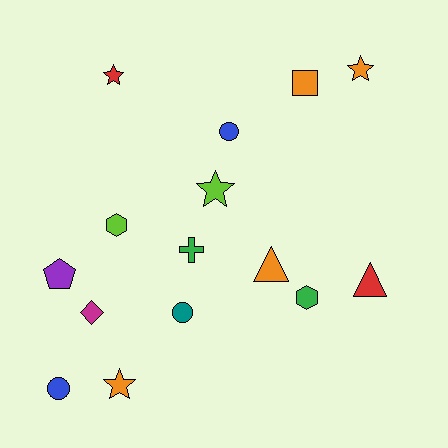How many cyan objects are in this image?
There are no cyan objects.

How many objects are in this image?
There are 15 objects.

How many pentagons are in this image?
There is 1 pentagon.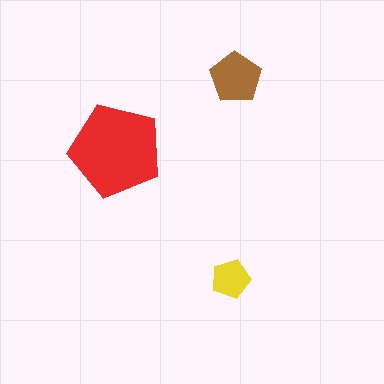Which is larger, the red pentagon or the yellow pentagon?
The red one.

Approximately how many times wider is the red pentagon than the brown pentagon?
About 2 times wider.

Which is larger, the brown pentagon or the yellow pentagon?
The brown one.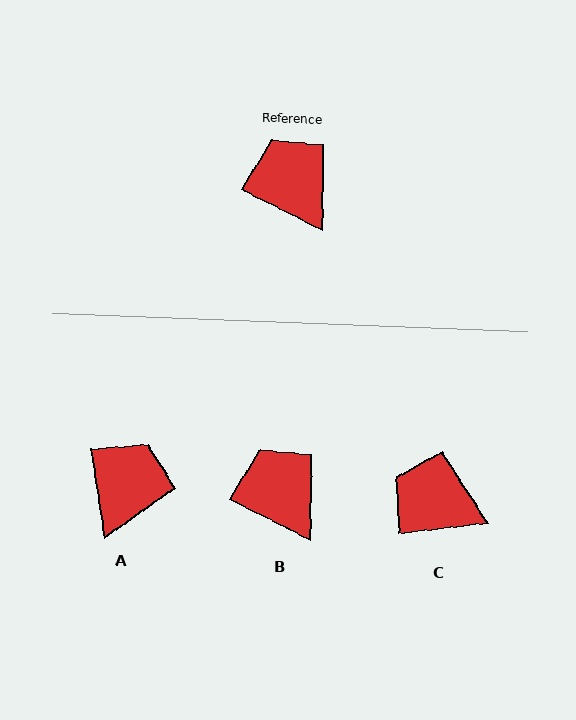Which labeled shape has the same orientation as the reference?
B.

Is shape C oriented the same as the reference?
No, it is off by about 34 degrees.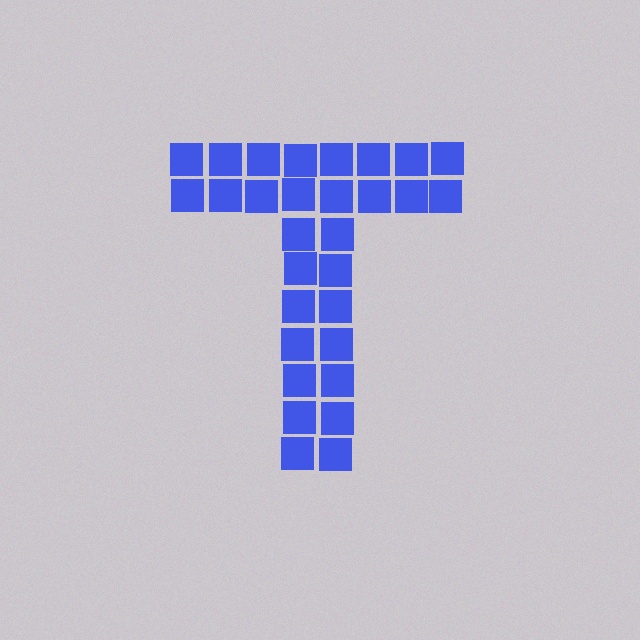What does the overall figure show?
The overall figure shows the letter T.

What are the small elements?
The small elements are squares.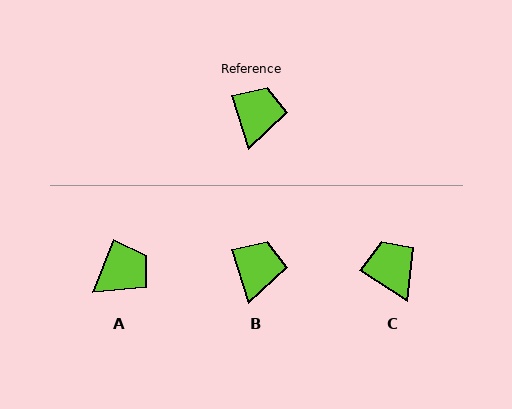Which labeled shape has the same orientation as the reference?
B.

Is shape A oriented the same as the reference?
No, it is off by about 39 degrees.